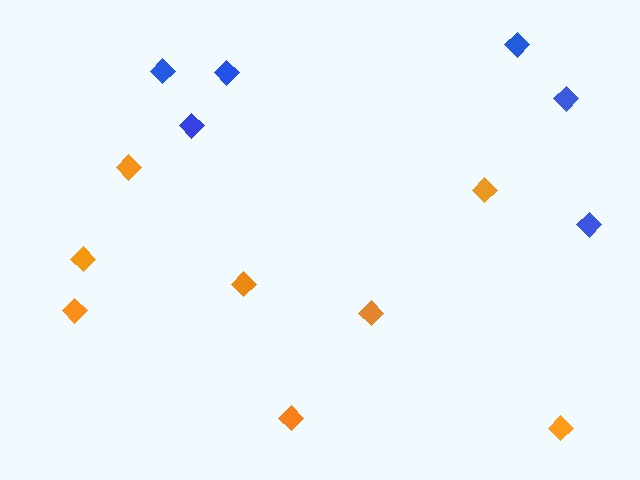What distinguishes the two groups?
There are 2 groups: one group of orange diamonds (8) and one group of blue diamonds (6).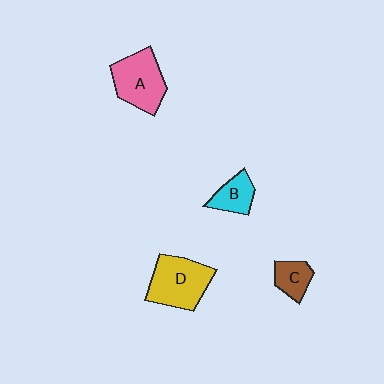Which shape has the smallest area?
Shape C (brown).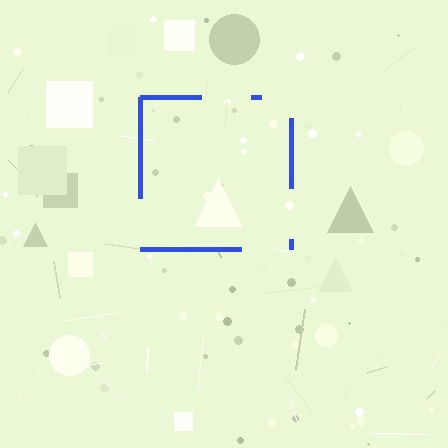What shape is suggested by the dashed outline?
The dashed outline suggests a square.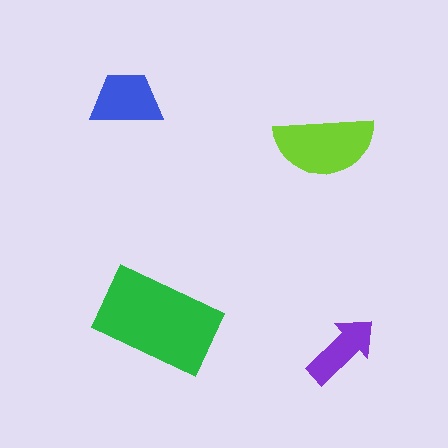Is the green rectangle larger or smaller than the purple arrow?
Larger.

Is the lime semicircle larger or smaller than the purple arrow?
Larger.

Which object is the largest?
The green rectangle.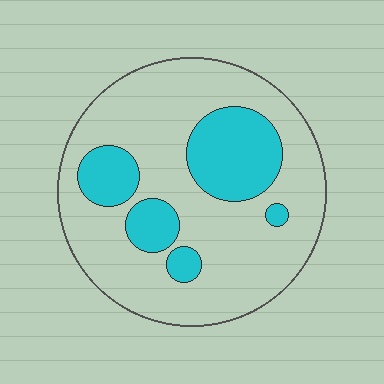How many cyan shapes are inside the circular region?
5.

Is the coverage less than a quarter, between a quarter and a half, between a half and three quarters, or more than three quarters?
Less than a quarter.